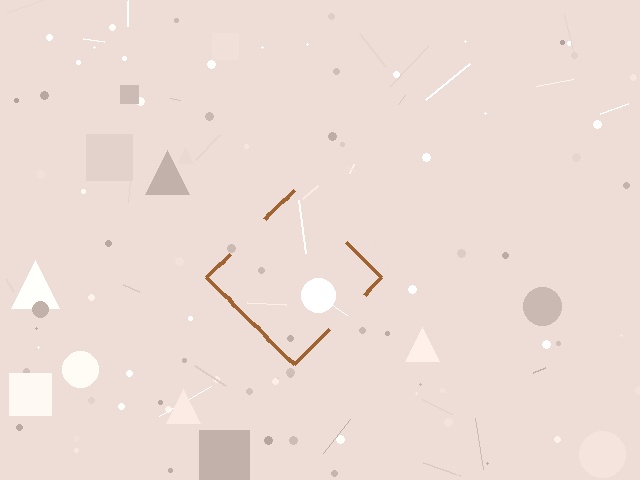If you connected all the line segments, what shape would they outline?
They would outline a diamond.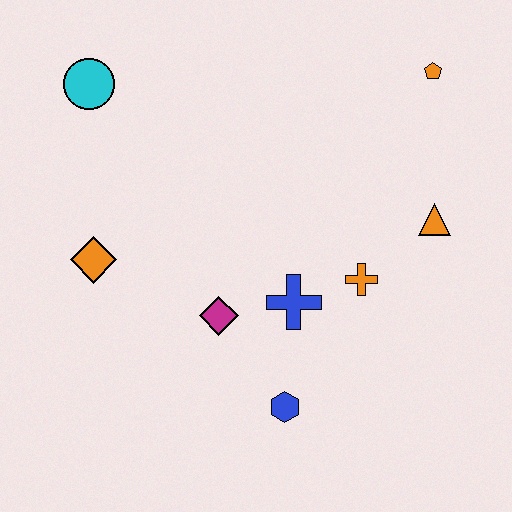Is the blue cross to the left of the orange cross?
Yes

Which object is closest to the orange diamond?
The magenta diamond is closest to the orange diamond.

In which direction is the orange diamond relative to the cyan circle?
The orange diamond is below the cyan circle.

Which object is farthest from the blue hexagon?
The cyan circle is farthest from the blue hexagon.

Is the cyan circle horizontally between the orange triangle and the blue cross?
No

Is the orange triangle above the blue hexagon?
Yes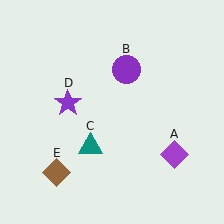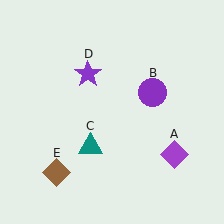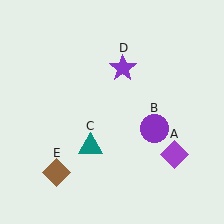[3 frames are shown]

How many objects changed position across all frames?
2 objects changed position: purple circle (object B), purple star (object D).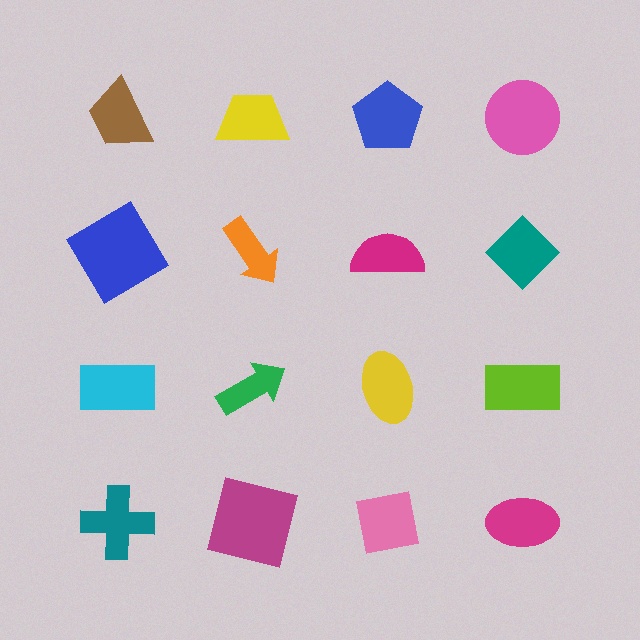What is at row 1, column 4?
A pink circle.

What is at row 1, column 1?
A brown trapezoid.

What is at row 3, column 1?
A cyan rectangle.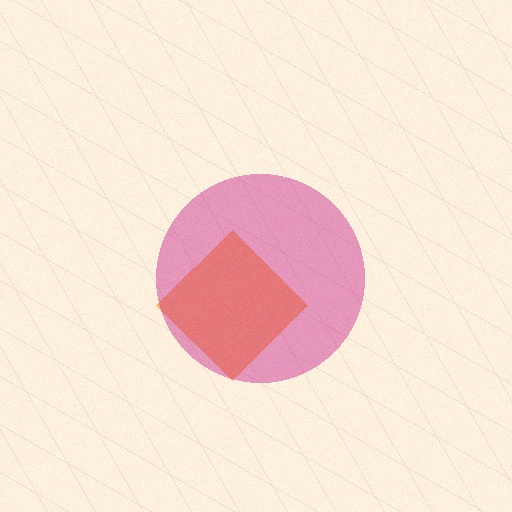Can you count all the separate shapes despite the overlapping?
Yes, there are 2 separate shapes.